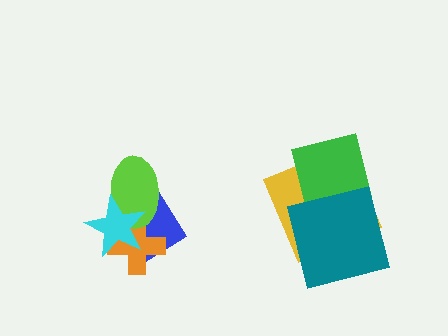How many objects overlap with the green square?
2 objects overlap with the green square.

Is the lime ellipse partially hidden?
Yes, it is partially covered by another shape.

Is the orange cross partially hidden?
Yes, it is partially covered by another shape.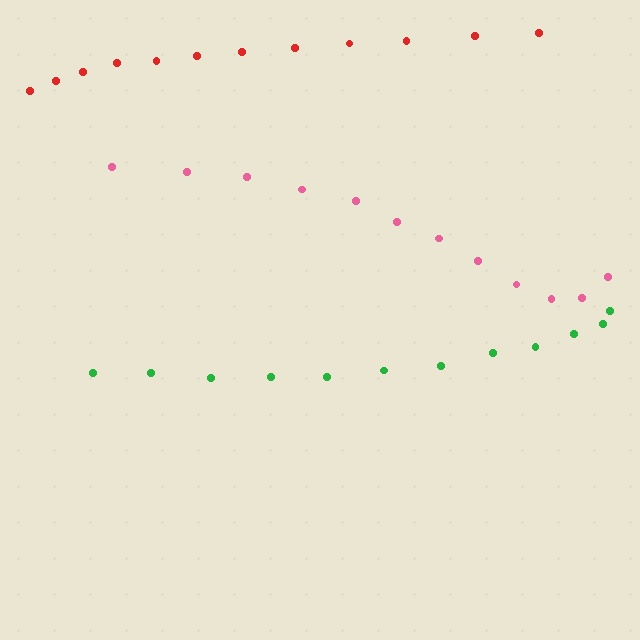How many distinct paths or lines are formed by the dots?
There are 3 distinct paths.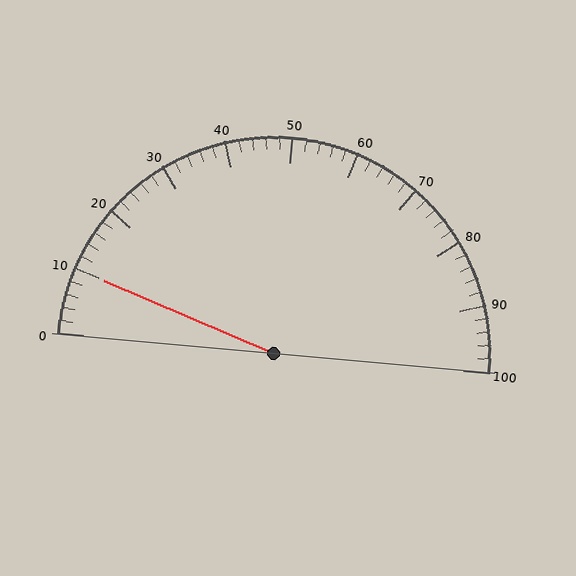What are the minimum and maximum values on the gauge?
The gauge ranges from 0 to 100.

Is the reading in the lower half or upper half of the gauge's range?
The reading is in the lower half of the range (0 to 100).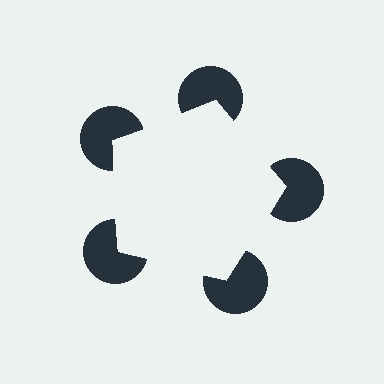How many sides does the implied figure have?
5 sides.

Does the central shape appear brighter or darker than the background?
It typically appears slightly brighter than the background, even though no actual brightness change is drawn.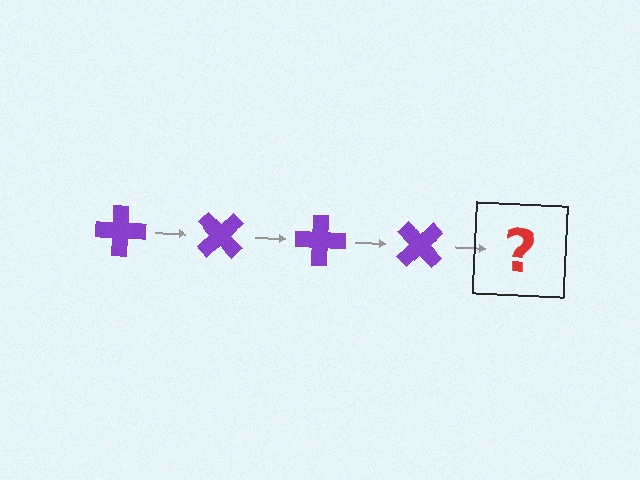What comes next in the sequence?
The next element should be a purple cross rotated 180 degrees.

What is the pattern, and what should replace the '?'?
The pattern is that the cross rotates 45 degrees each step. The '?' should be a purple cross rotated 180 degrees.